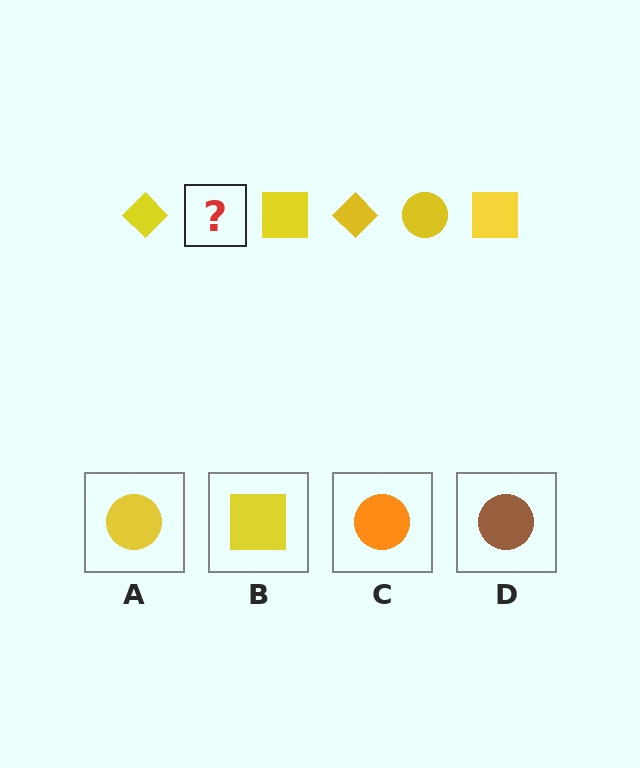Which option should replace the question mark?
Option A.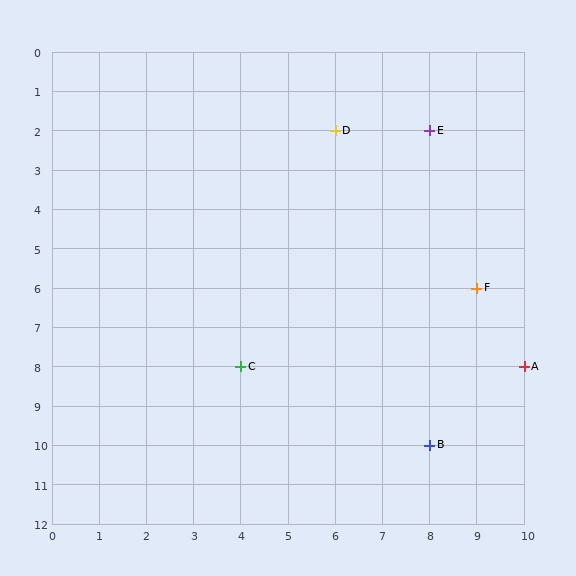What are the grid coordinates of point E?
Point E is at grid coordinates (8, 2).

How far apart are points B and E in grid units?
Points B and E are 8 rows apart.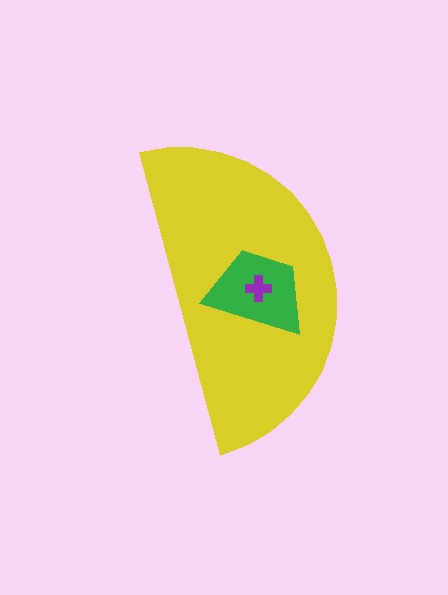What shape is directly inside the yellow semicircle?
The green trapezoid.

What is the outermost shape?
The yellow semicircle.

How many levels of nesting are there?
3.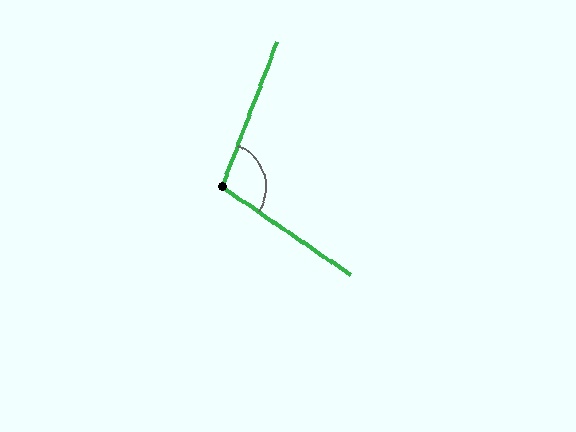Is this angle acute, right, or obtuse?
It is obtuse.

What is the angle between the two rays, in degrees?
Approximately 104 degrees.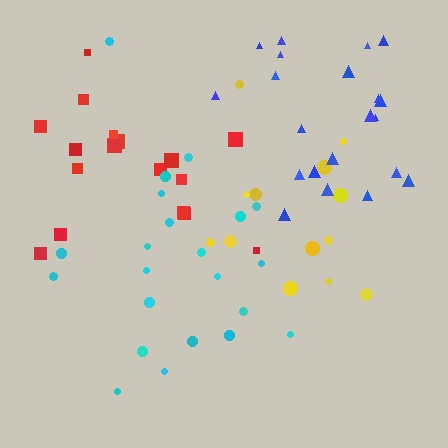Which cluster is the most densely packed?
Cyan.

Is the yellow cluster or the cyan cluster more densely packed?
Cyan.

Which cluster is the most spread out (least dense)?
Yellow.